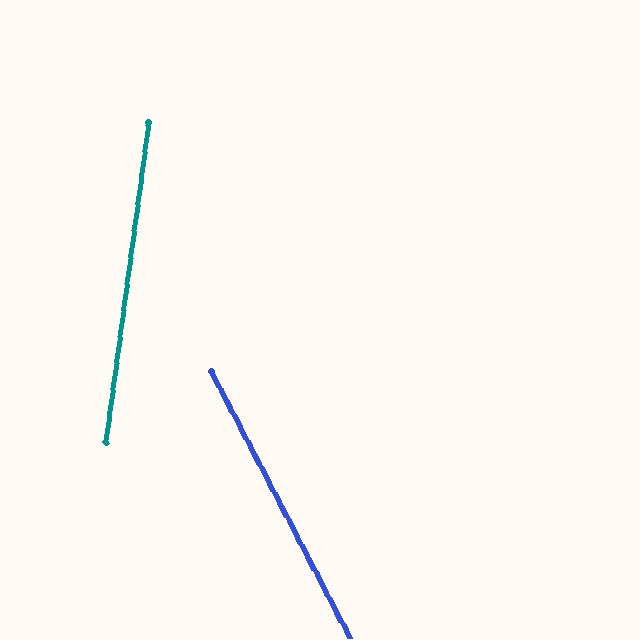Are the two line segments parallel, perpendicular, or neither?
Neither parallel nor perpendicular — they differ by about 35°.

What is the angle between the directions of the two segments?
Approximately 35 degrees.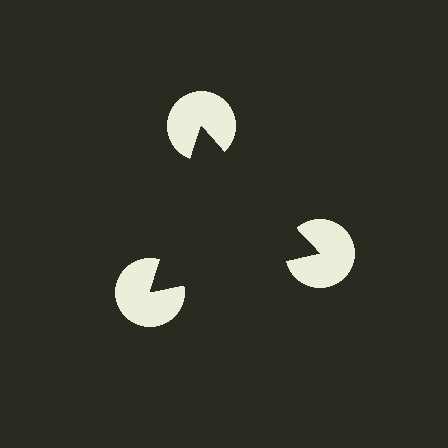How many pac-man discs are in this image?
There are 3 — one at each vertex of the illusory triangle.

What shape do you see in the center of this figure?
An illusory triangle — its edges are inferred from the aligned wedge cuts in the pac-man discs, not physically drawn.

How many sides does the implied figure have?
3 sides.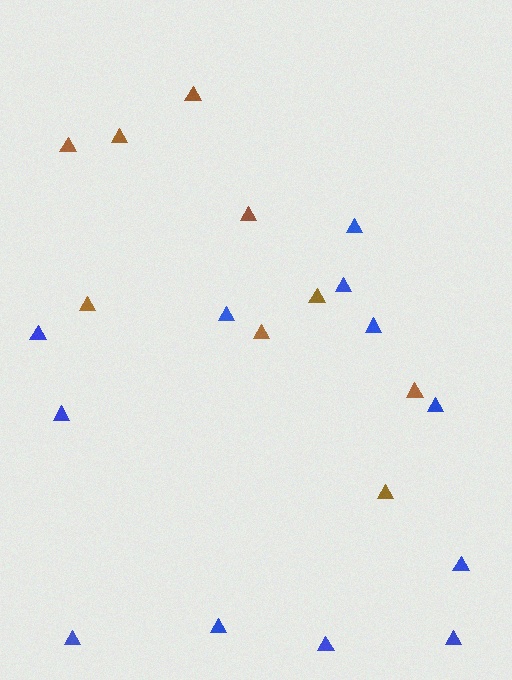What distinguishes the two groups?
There are 2 groups: one group of brown triangles (9) and one group of blue triangles (12).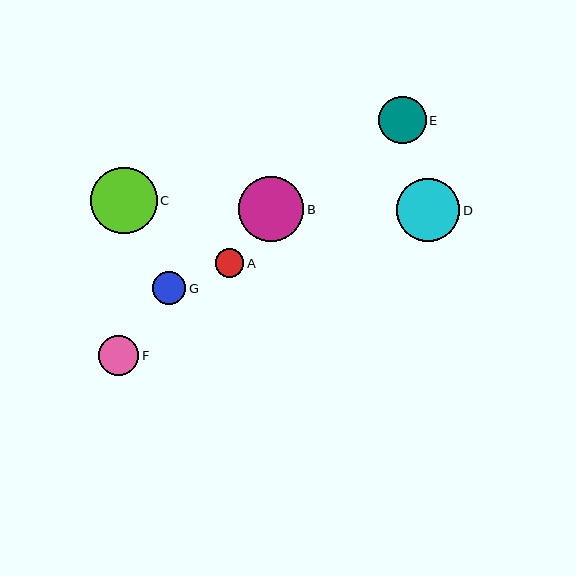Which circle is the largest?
Circle C is the largest with a size of approximately 66 pixels.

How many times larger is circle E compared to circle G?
Circle E is approximately 1.4 times the size of circle G.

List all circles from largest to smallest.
From largest to smallest: C, B, D, E, F, G, A.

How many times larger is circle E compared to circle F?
Circle E is approximately 1.2 times the size of circle F.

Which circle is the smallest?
Circle A is the smallest with a size of approximately 29 pixels.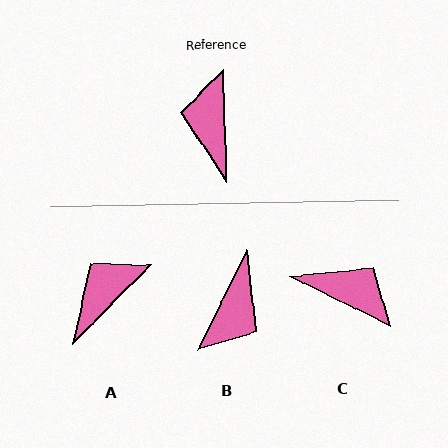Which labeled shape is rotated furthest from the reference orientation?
B, about 153 degrees away.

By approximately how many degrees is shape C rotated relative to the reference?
Approximately 118 degrees clockwise.